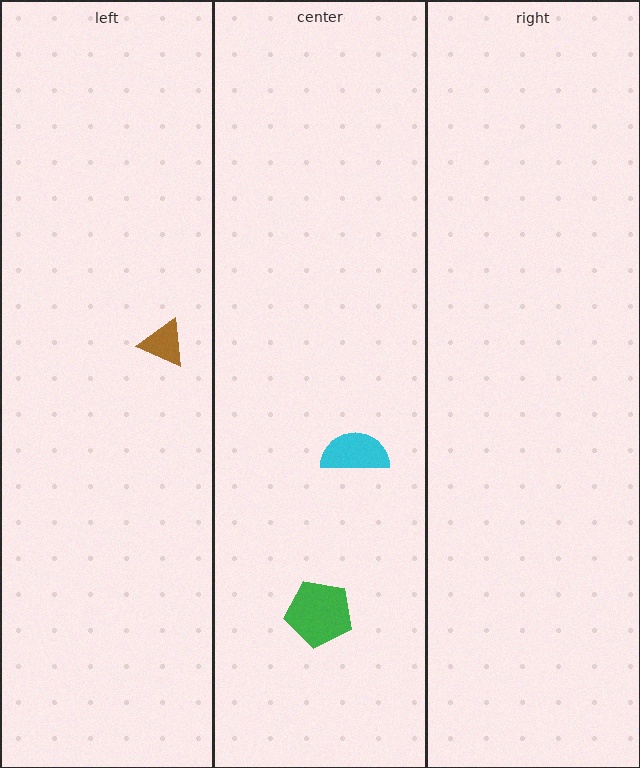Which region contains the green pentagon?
The center region.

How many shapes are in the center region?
2.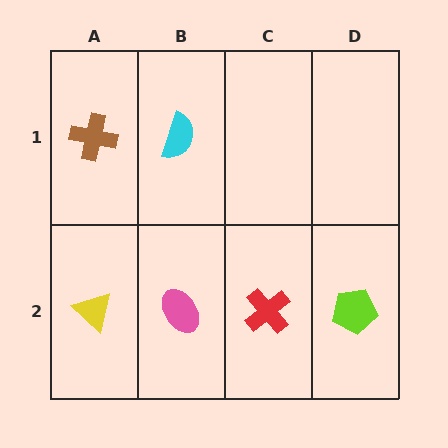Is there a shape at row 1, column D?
No, that cell is empty.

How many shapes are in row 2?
4 shapes.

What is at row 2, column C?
A red cross.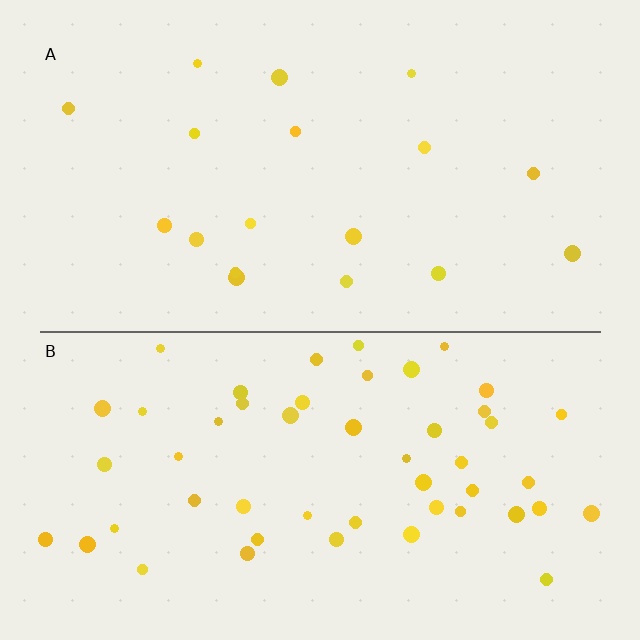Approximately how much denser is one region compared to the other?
Approximately 2.8× — region B over region A.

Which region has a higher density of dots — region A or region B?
B (the bottom).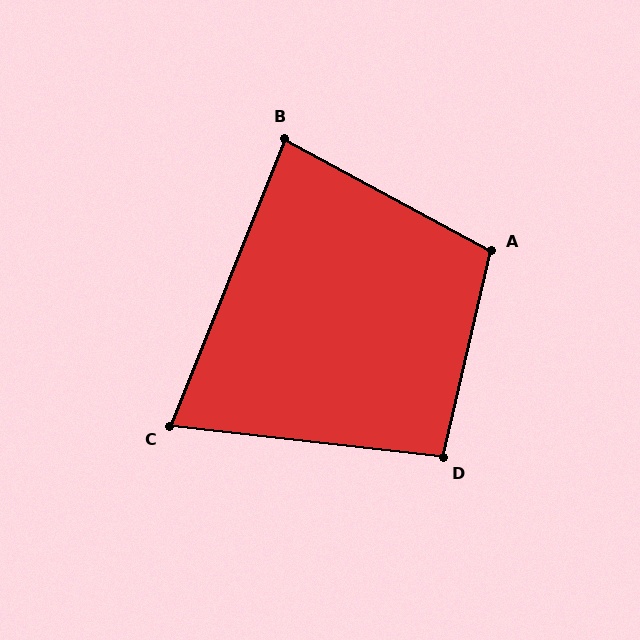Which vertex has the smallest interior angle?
C, at approximately 75 degrees.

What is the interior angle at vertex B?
Approximately 83 degrees (acute).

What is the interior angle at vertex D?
Approximately 97 degrees (obtuse).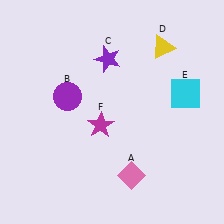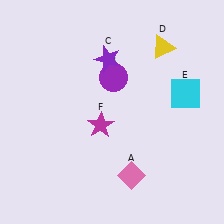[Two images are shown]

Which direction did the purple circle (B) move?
The purple circle (B) moved right.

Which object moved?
The purple circle (B) moved right.